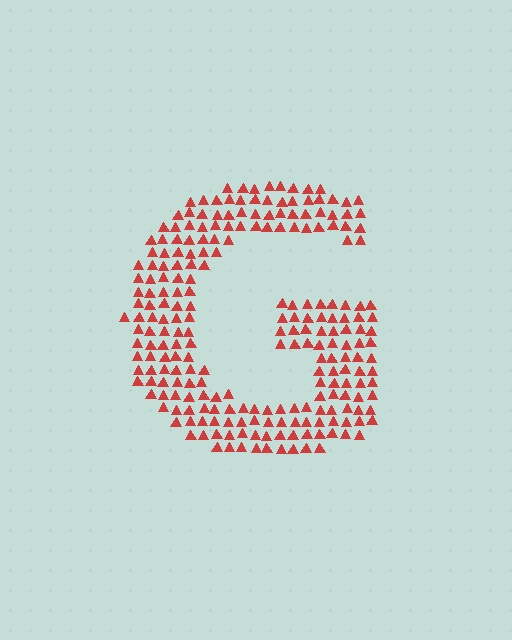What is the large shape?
The large shape is the letter G.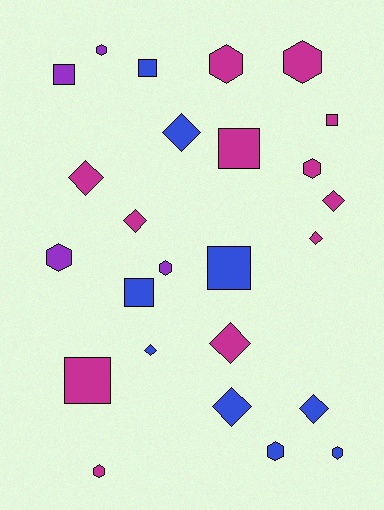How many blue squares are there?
There are 3 blue squares.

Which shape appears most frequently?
Hexagon, with 9 objects.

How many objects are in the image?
There are 25 objects.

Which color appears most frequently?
Magenta, with 12 objects.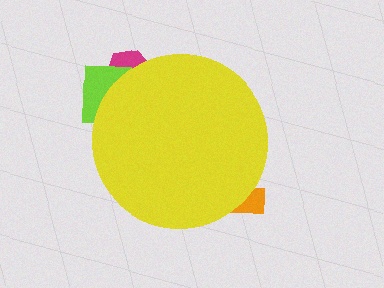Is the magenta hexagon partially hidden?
Yes, the magenta hexagon is partially hidden behind the yellow circle.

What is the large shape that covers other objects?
A yellow circle.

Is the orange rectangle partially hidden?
Yes, the orange rectangle is partially hidden behind the yellow circle.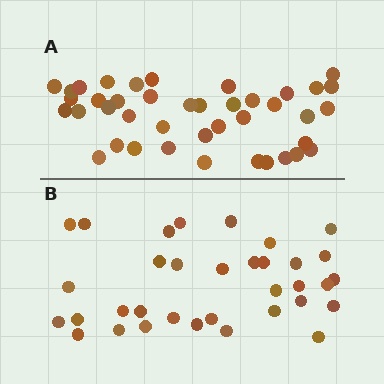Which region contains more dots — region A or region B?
Region A (the top region) has more dots.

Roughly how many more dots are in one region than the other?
Region A has roughly 8 or so more dots than region B.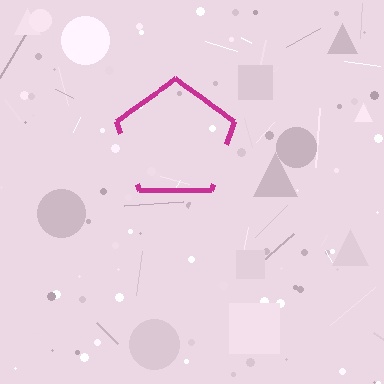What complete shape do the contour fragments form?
The contour fragments form a pentagon.